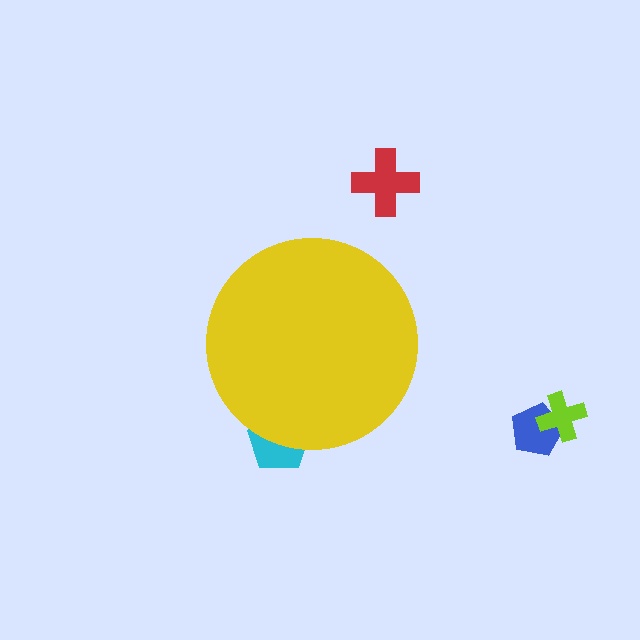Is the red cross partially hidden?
No, the red cross is fully visible.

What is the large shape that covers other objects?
A yellow circle.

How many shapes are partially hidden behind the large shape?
1 shape is partially hidden.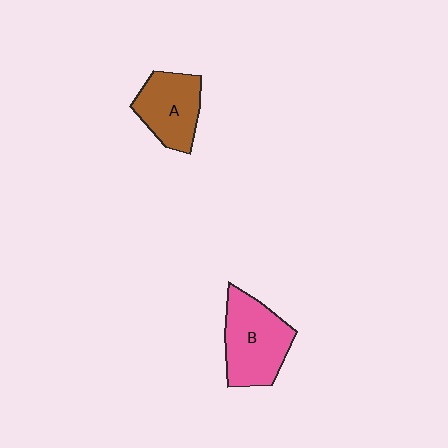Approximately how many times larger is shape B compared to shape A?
Approximately 1.3 times.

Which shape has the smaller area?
Shape A (brown).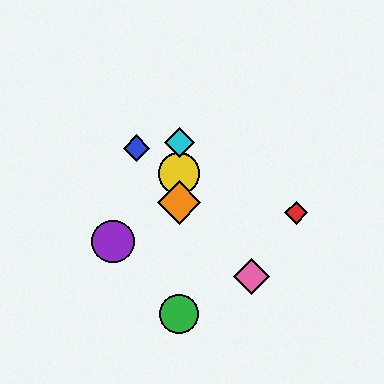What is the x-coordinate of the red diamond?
The red diamond is at x≈296.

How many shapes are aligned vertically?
4 shapes (the green circle, the yellow circle, the orange diamond, the cyan diamond) are aligned vertically.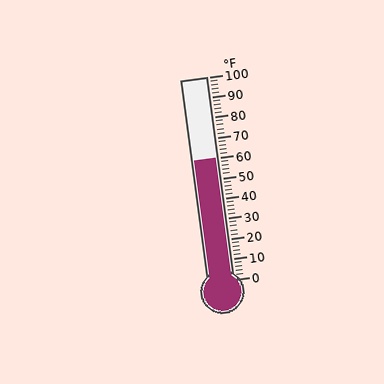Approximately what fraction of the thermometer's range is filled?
The thermometer is filled to approximately 60% of its range.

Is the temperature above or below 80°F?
The temperature is below 80°F.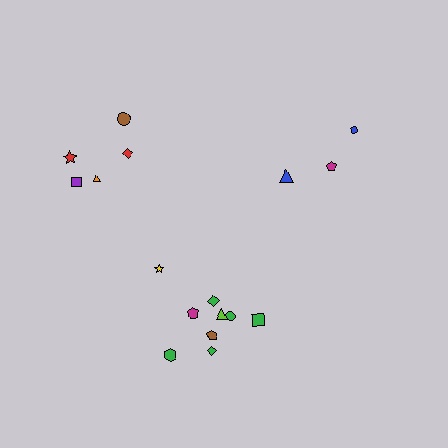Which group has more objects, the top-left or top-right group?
The top-left group.